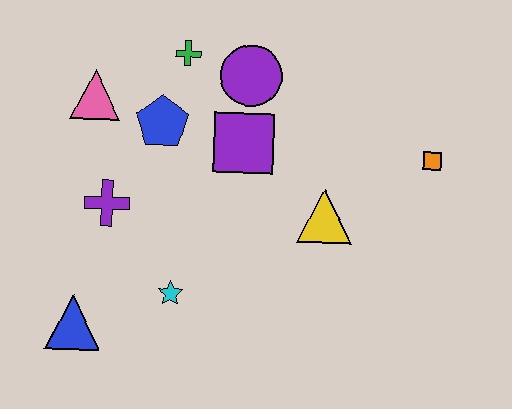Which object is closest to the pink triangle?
The blue pentagon is closest to the pink triangle.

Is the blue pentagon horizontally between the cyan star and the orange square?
No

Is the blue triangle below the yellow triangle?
Yes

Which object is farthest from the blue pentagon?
The orange square is farthest from the blue pentagon.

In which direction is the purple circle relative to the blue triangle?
The purple circle is above the blue triangle.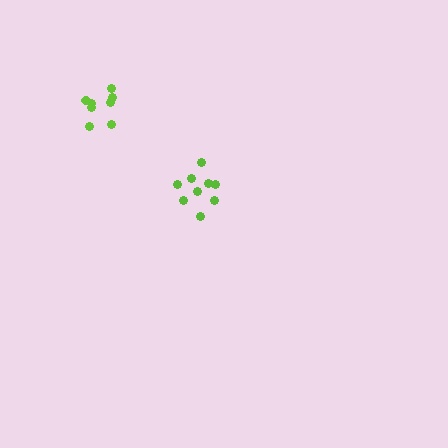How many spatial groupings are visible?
There are 2 spatial groupings.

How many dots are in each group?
Group 1: 8 dots, Group 2: 9 dots (17 total).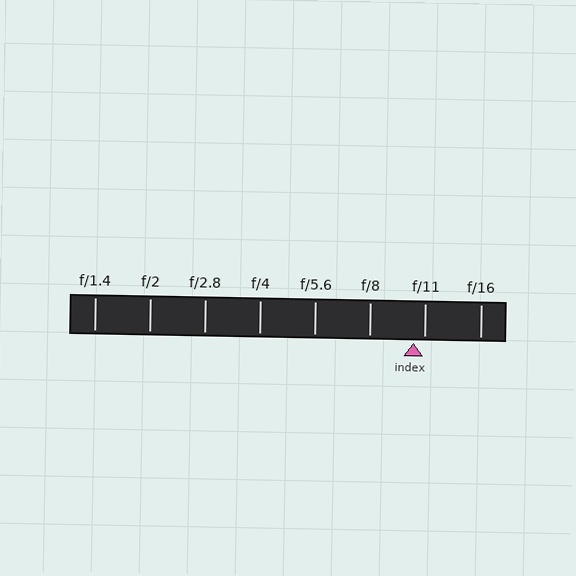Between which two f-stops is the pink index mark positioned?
The index mark is between f/8 and f/11.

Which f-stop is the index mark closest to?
The index mark is closest to f/11.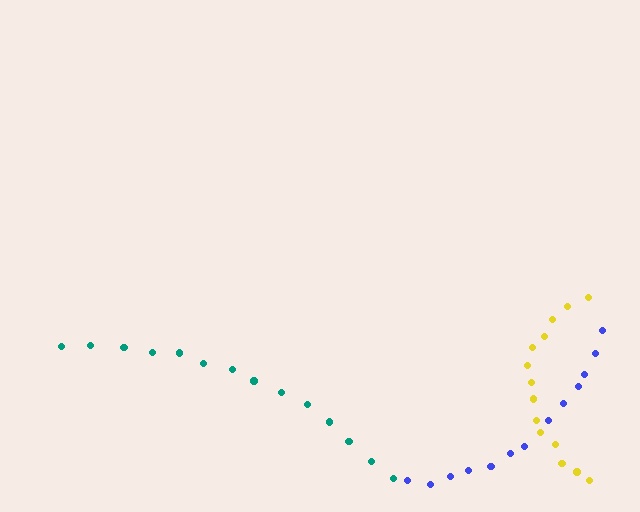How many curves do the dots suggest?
There are 3 distinct paths.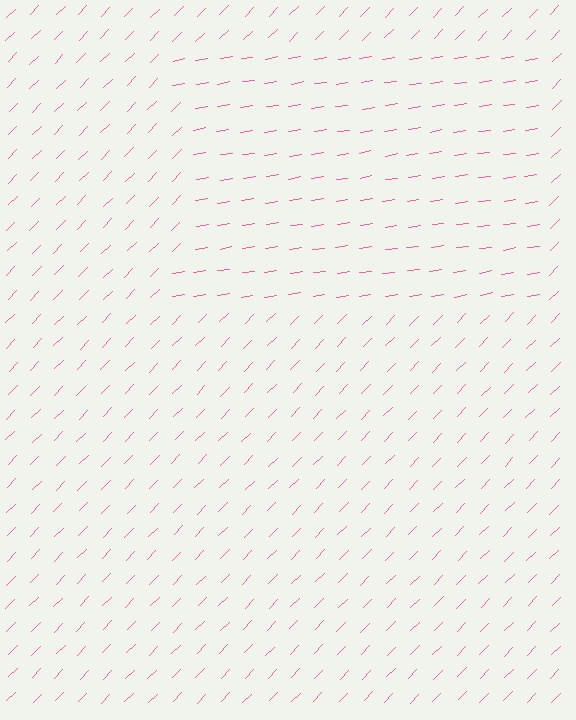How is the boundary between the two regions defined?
The boundary is defined purely by a change in line orientation (approximately 36 degrees difference). All lines are the same color and thickness.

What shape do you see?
I see a rectangle.